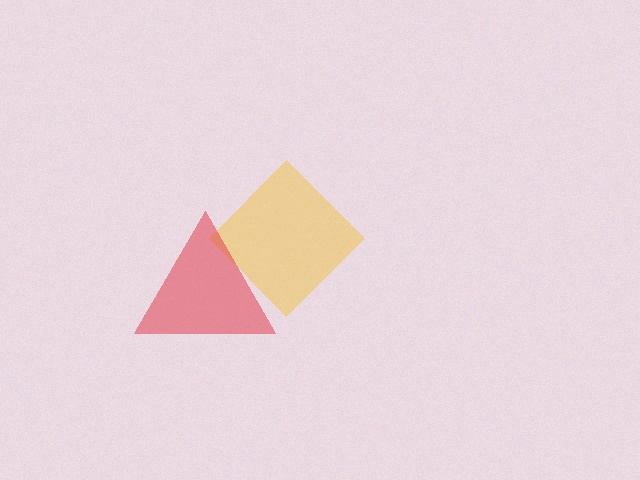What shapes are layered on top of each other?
The layered shapes are: a yellow diamond, a red triangle.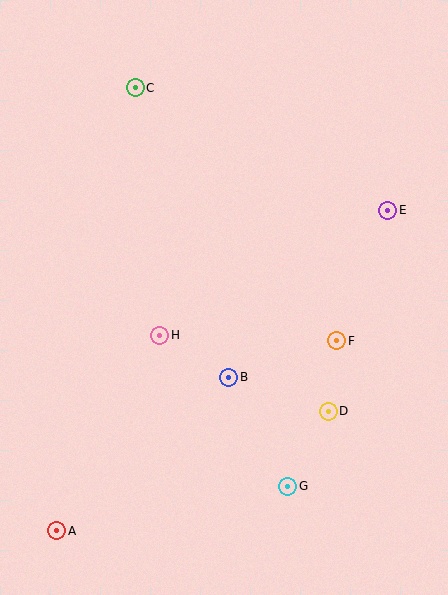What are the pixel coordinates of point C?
Point C is at (135, 88).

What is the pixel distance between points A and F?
The distance between A and F is 338 pixels.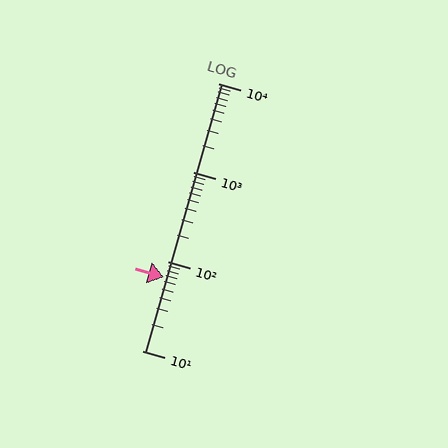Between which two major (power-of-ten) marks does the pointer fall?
The pointer is between 10 and 100.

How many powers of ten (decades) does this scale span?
The scale spans 3 decades, from 10 to 10000.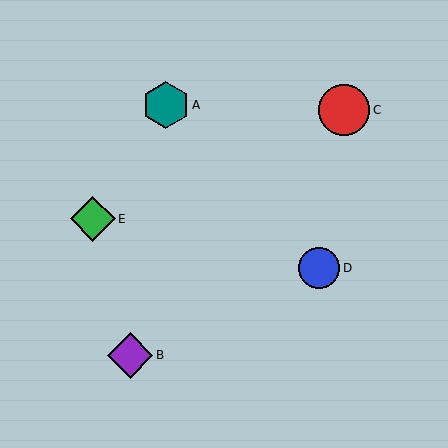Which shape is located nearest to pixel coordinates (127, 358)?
The purple diamond (labeled B) at (130, 355) is nearest to that location.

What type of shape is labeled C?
Shape C is a red circle.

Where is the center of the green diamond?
The center of the green diamond is at (93, 219).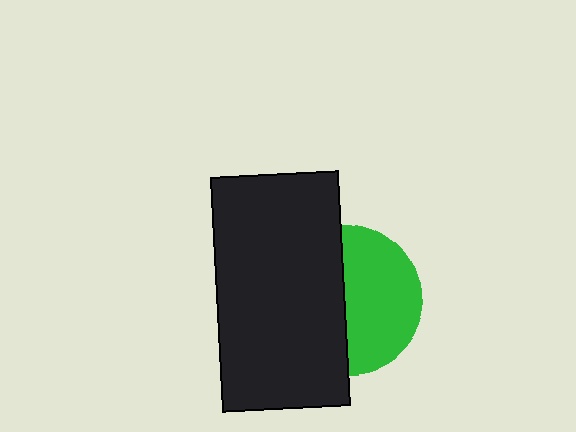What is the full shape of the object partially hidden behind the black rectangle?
The partially hidden object is a green circle.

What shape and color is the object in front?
The object in front is a black rectangle.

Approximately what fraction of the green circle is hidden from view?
Roughly 49% of the green circle is hidden behind the black rectangle.